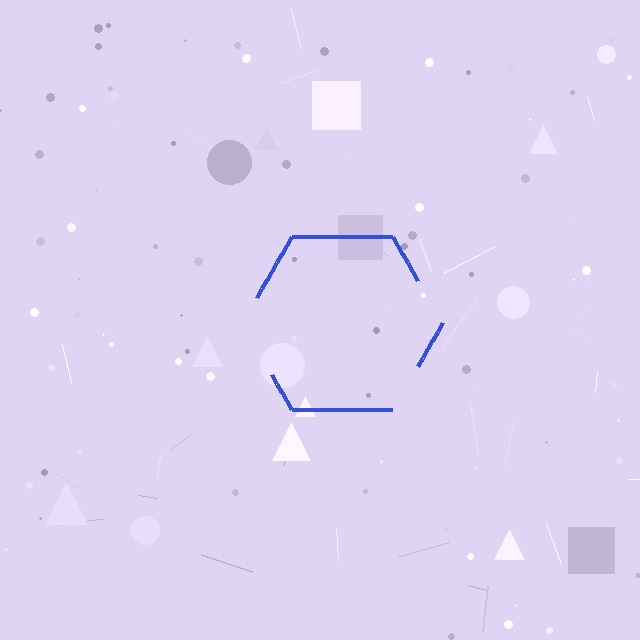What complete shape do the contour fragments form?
The contour fragments form a hexagon.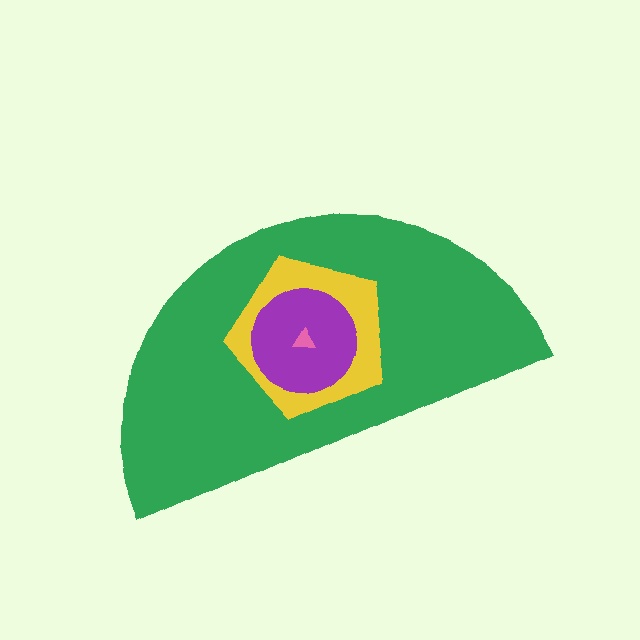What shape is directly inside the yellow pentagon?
The purple circle.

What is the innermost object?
The pink triangle.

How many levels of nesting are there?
4.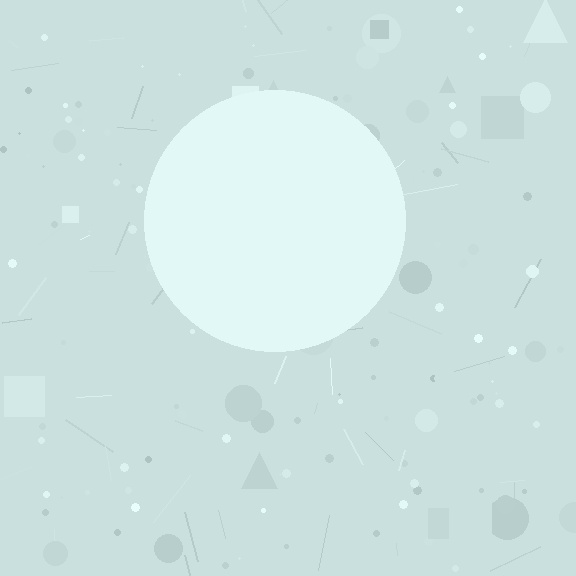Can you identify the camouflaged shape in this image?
The camouflaged shape is a circle.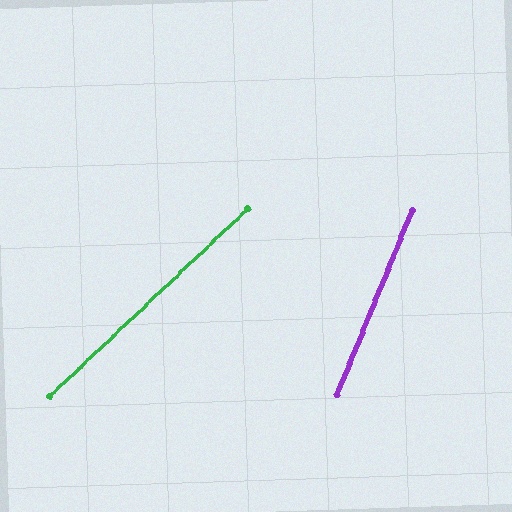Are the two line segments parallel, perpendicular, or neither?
Neither parallel nor perpendicular — they differ by about 24°.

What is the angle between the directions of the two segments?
Approximately 24 degrees.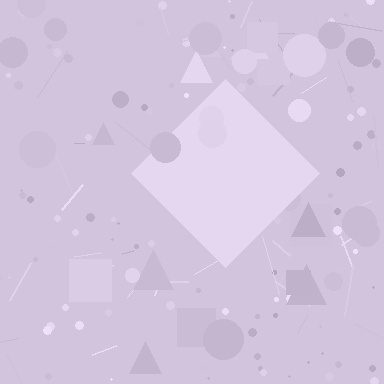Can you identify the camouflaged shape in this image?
The camouflaged shape is a diamond.